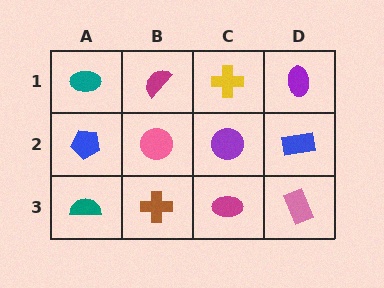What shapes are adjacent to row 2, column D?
A purple ellipse (row 1, column D), a pink rectangle (row 3, column D), a purple circle (row 2, column C).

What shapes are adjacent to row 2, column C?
A yellow cross (row 1, column C), a magenta ellipse (row 3, column C), a pink circle (row 2, column B), a blue rectangle (row 2, column D).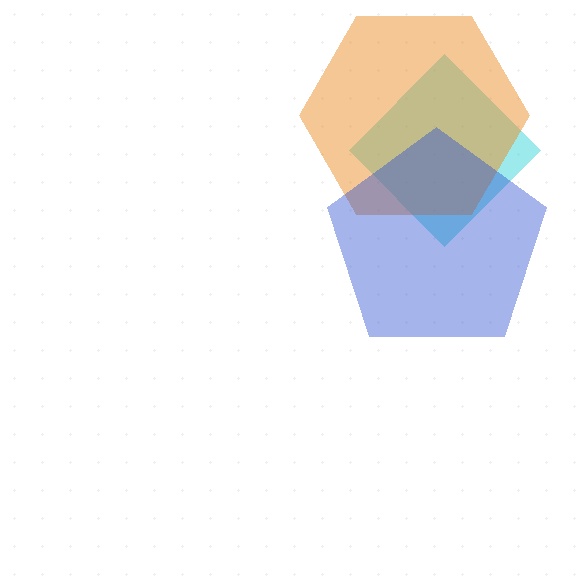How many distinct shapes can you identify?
There are 3 distinct shapes: a cyan diamond, an orange hexagon, a blue pentagon.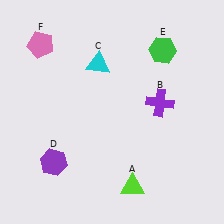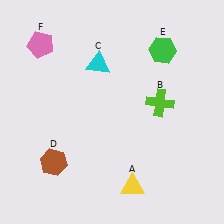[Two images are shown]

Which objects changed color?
A changed from lime to yellow. B changed from purple to lime. D changed from purple to brown.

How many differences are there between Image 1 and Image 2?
There are 3 differences between the two images.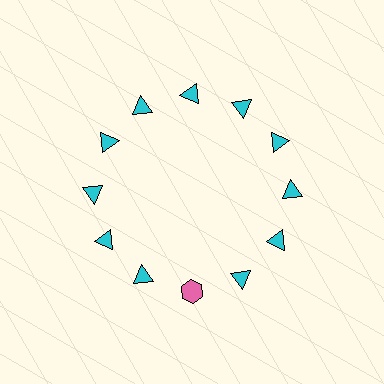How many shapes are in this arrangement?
There are 12 shapes arranged in a ring pattern.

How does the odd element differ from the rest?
It differs in both color (pink instead of cyan) and shape (hexagon instead of triangle).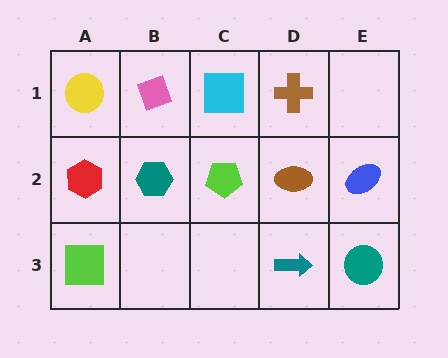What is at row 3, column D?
A teal arrow.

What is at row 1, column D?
A brown cross.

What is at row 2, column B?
A teal hexagon.